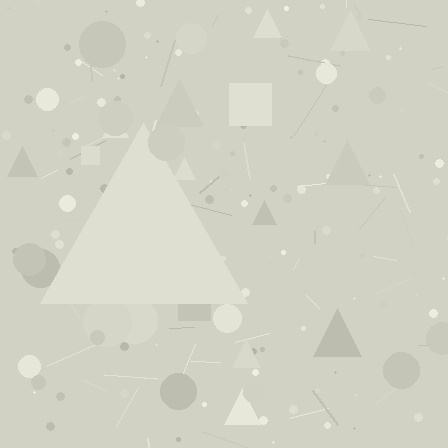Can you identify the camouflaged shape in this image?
The camouflaged shape is a triangle.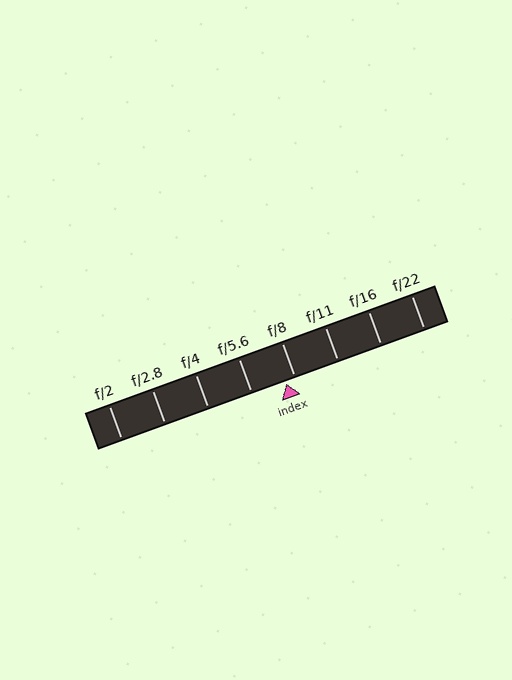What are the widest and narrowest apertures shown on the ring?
The widest aperture shown is f/2 and the narrowest is f/22.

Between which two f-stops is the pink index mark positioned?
The index mark is between f/5.6 and f/8.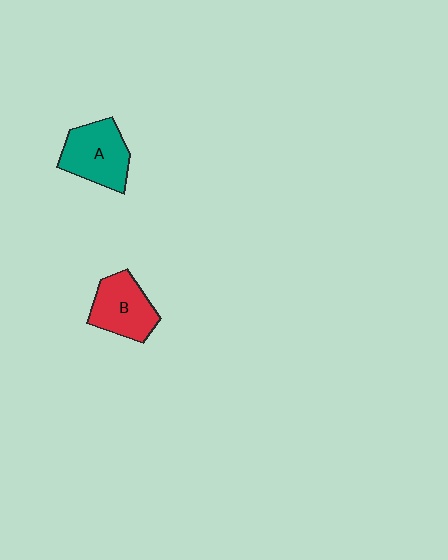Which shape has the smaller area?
Shape B (red).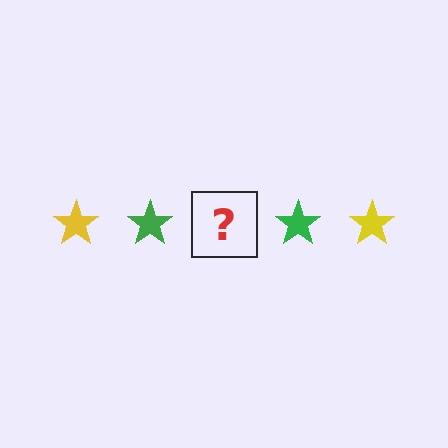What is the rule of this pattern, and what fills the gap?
The rule is that the pattern cycles through yellow, green stars. The gap should be filled with a yellow star.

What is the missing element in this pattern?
The missing element is a yellow star.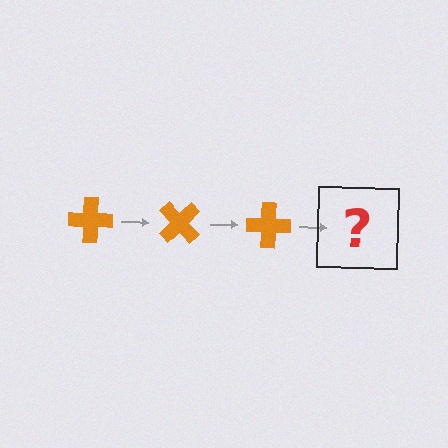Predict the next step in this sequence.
The next step is an orange cross rotated 135 degrees.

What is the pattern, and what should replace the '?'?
The pattern is that the cross rotates 45 degrees each step. The '?' should be an orange cross rotated 135 degrees.